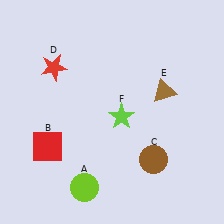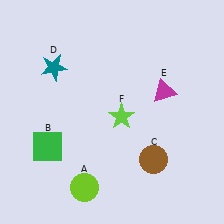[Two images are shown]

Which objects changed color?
B changed from red to green. D changed from red to teal. E changed from brown to magenta.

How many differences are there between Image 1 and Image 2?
There are 3 differences between the two images.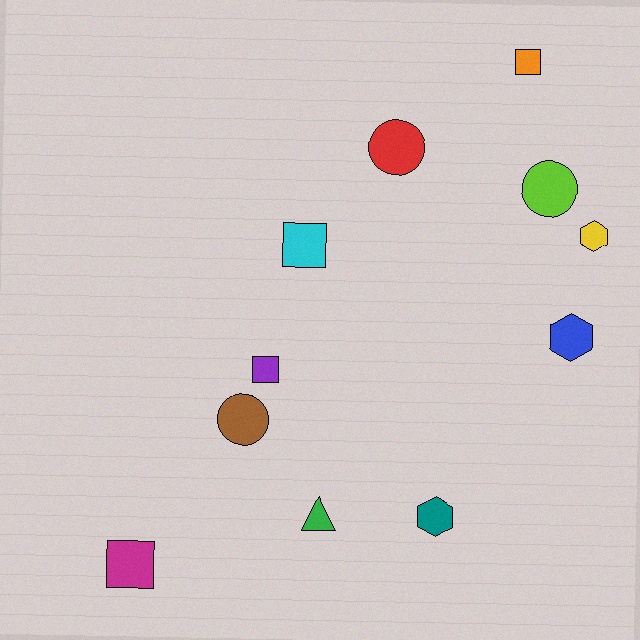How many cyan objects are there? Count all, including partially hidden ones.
There is 1 cyan object.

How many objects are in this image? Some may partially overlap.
There are 11 objects.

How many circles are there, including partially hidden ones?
There are 3 circles.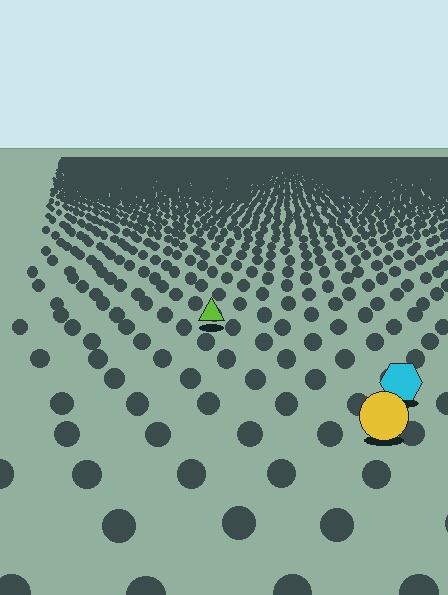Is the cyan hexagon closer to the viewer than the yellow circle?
No. The yellow circle is closer — you can tell from the texture gradient: the ground texture is coarser near it.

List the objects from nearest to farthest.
From nearest to farthest: the yellow circle, the cyan hexagon, the lime triangle.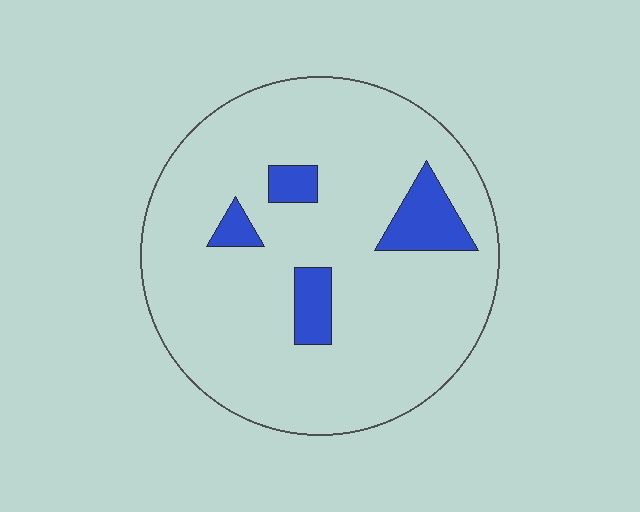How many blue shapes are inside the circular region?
4.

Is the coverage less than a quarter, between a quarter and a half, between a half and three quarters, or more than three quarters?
Less than a quarter.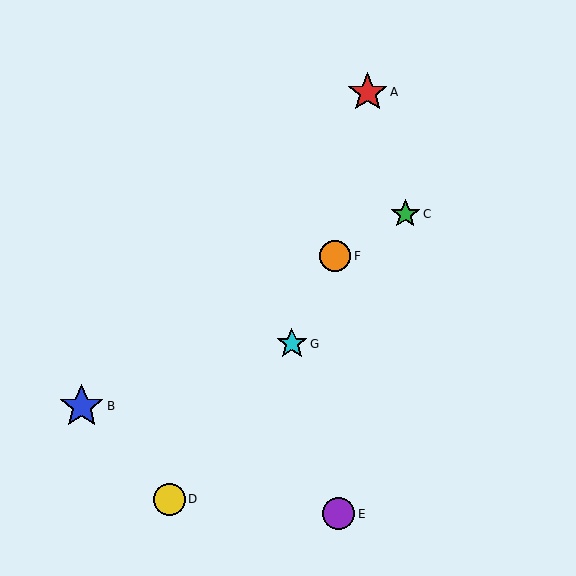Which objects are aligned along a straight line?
Objects B, C, F are aligned along a straight line.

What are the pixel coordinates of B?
Object B is at (82, 406).